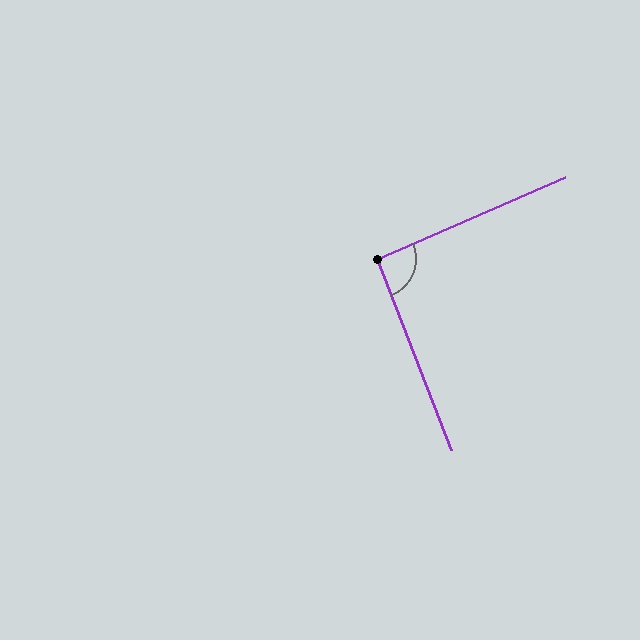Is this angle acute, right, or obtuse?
It is approximately a right angle.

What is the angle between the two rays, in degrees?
Approximately 92 degrees.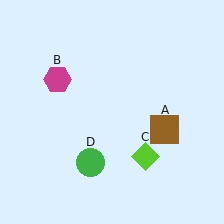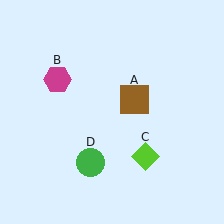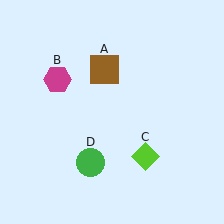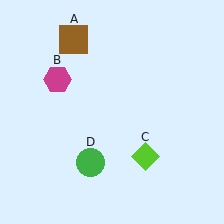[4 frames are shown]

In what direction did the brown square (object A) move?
The brown square (object A) moved up and to the left.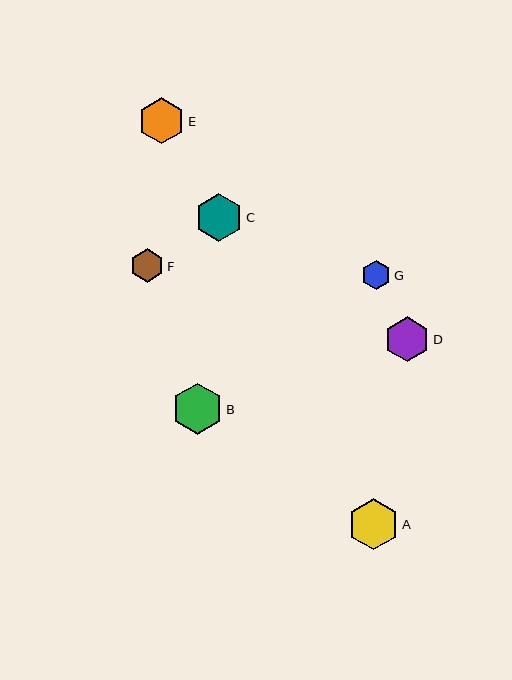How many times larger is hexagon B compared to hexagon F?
Hexagon B is approximately 1.5 times the size of hexagon F.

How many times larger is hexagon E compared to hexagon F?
Hexagon E is approximately 1.4 times the size of hexagon F.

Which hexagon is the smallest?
Hexagon G is the smallest with a size of approximately 29 pixels.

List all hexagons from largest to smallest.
From largest to smallest: B, A, C, E, D, F, G.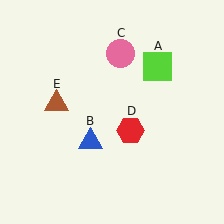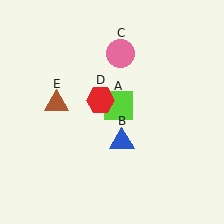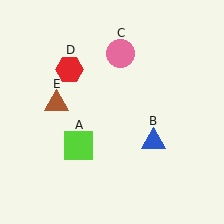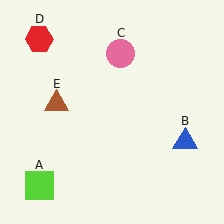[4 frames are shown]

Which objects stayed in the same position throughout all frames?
Pink circle (object C) and brown triangle (object E) remained stationary.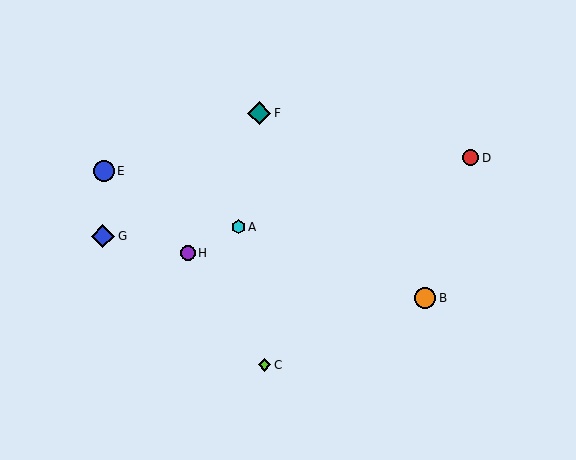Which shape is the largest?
The blue diamond (labeled G) is the largest.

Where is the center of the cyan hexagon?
The center of the cyan hexagon is at (239, 227).